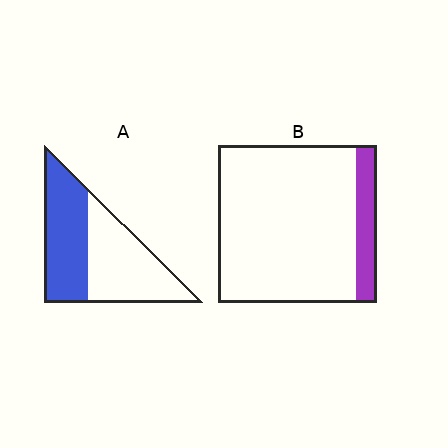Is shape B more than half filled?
No.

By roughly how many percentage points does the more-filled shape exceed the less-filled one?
By roughly 35 percentage points (A over B).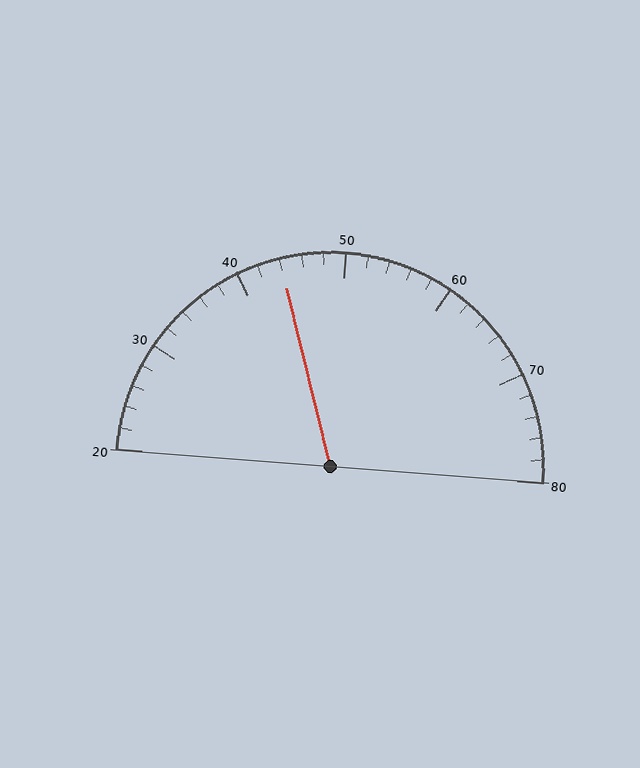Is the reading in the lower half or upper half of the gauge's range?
The reading is in the lower half of the range (20 to 80).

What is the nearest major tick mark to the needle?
The nearest major tick mark is 40.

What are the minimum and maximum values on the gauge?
The gauge ranges from 20 to 80.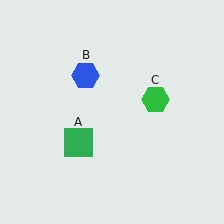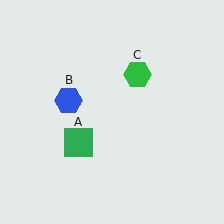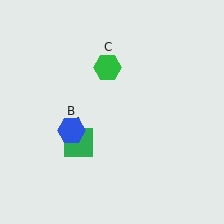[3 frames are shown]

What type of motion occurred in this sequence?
The blue hexagon (object B), green hexagon (object C) rotated counterclockwise around the center of the scene.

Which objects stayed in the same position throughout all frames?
Green square (object A) remained stationary.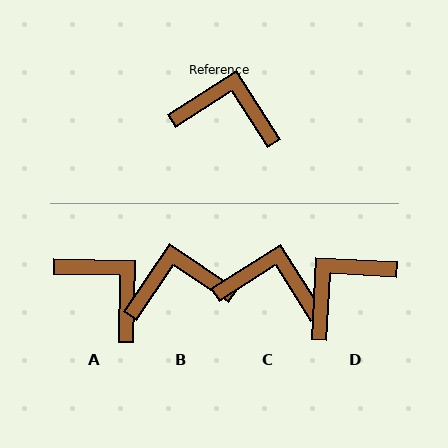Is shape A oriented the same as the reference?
No, it is off by about 34 degrees.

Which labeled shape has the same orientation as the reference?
C.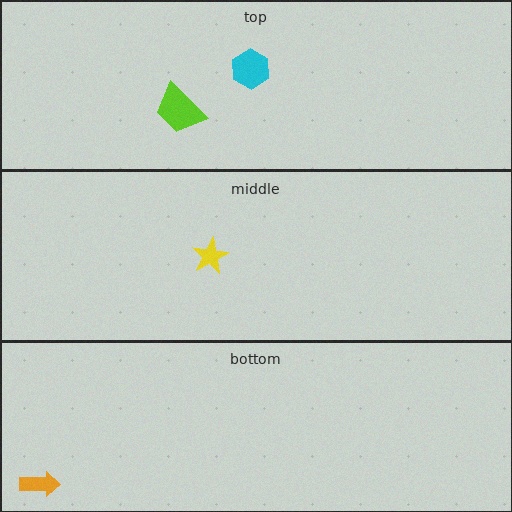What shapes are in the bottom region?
The orange arrow.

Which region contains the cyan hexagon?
The top region.